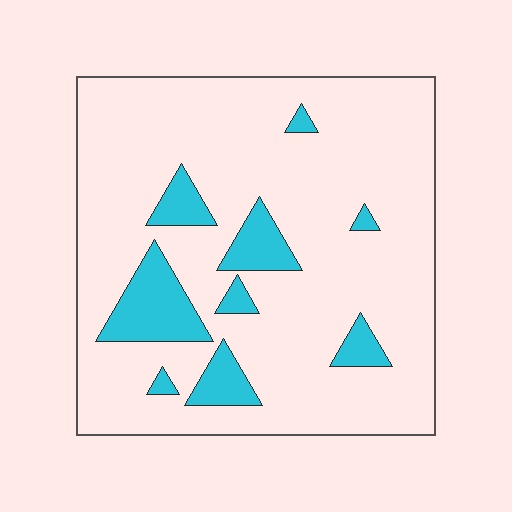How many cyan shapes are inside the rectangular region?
9.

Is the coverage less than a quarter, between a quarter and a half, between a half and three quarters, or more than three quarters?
Less than a quarter.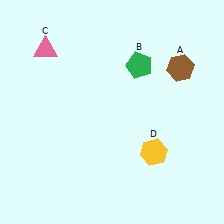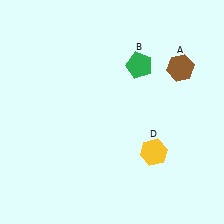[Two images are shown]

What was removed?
The pink triangle (C) was removed in Image 2.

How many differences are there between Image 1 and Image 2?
There is 1 difference between the two images.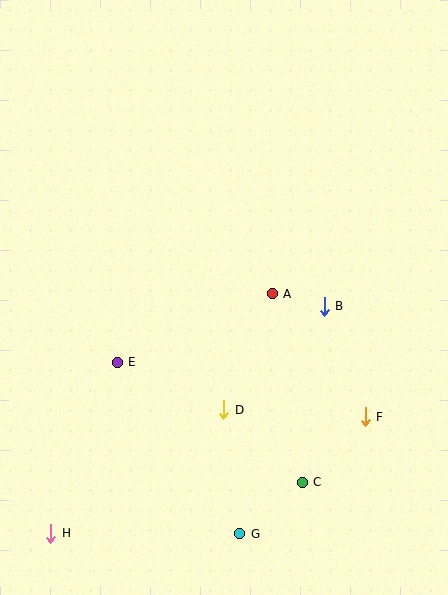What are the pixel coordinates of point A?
Point A is at (272, 294).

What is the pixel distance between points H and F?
The distance between H and F is 335 pixels.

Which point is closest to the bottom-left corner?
Point H is closest to the bottom-left corner.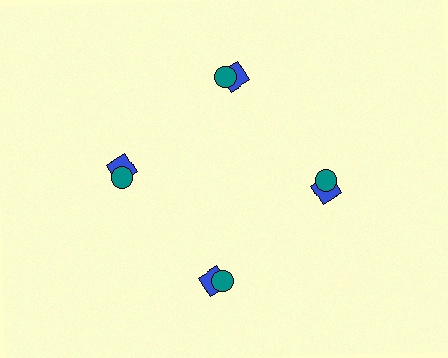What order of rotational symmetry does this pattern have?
This pattern has 4-fold rotational symmetry.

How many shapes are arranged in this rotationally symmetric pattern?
There are 8 shapes, arranged in 4 groups of 2.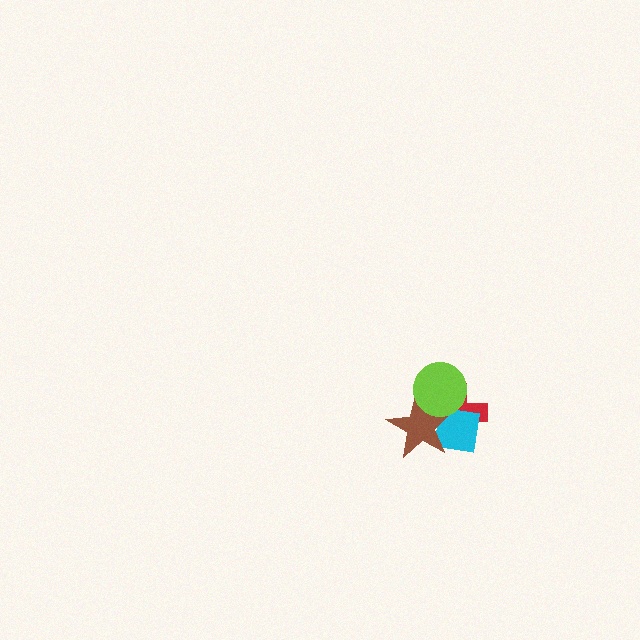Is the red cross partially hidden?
Yes, it is partially covered by another shape.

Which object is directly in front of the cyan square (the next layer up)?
The brown star is directly in front of the cyan square.